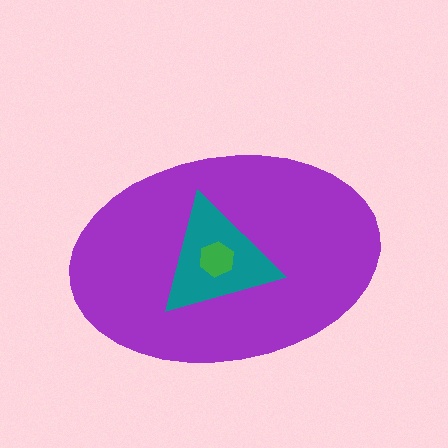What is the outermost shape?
The purple ellipse.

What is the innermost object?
The green hexagon.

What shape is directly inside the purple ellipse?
The teal triangle.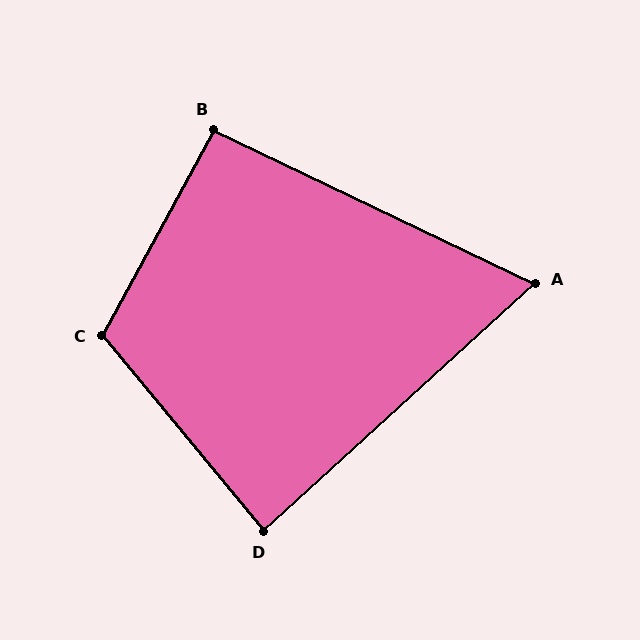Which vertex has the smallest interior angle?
A, at approximately 68 degrees.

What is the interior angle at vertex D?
Approximately 87 degrees (approximately right).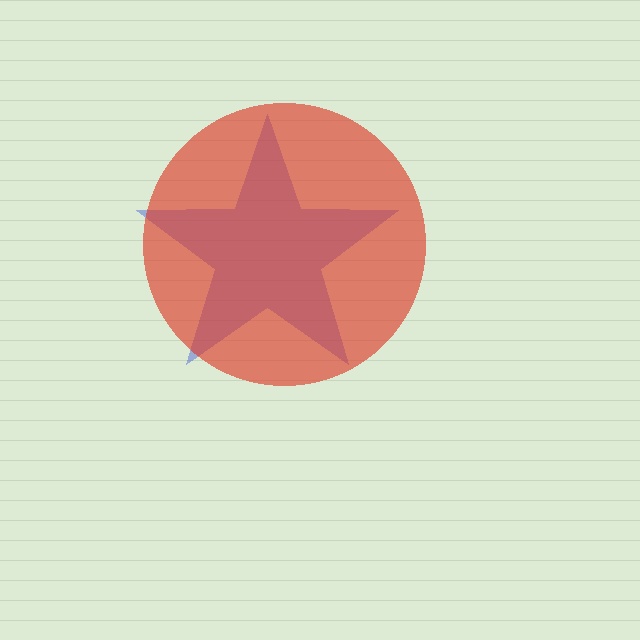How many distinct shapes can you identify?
There are 2 distinct shapes: a blue star, a red circle.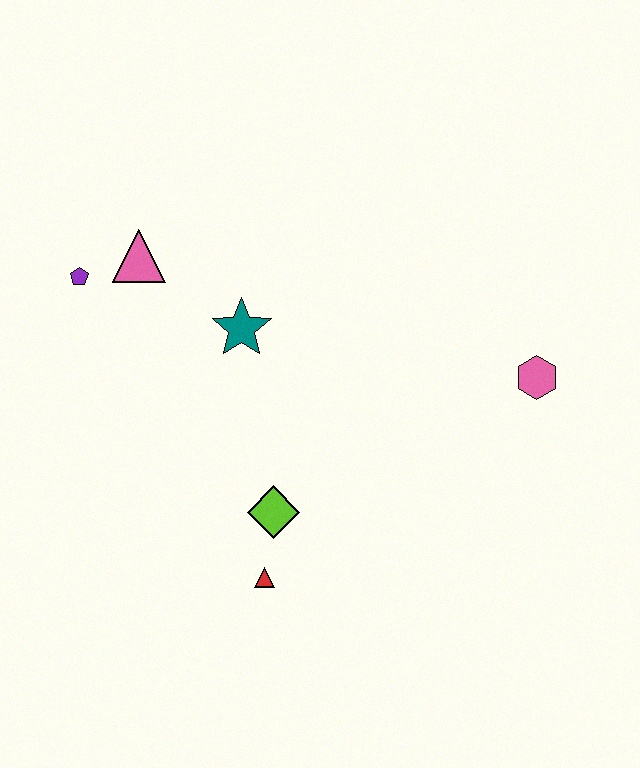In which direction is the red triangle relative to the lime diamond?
The red triangle is below the lime diamond.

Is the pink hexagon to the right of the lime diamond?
Yes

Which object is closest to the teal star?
The pink triangle is closest to the teal star.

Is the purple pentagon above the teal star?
Yes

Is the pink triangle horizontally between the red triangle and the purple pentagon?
Yes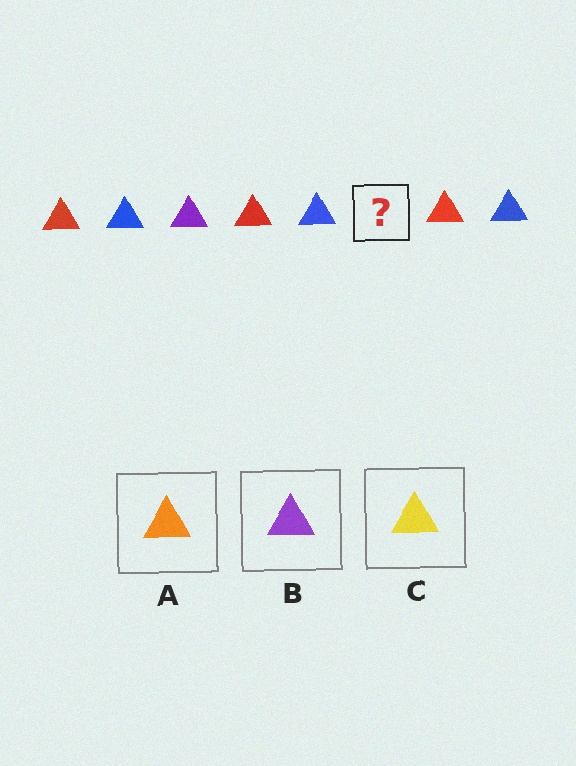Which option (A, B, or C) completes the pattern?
B.